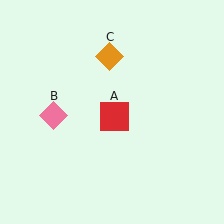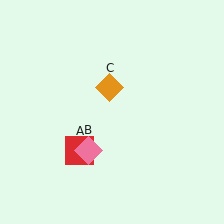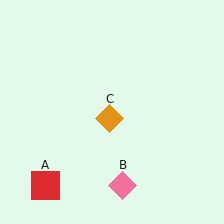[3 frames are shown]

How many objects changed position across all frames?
3 objects changed position: red square (object A), pink diamond (object B), orange diamond (object C).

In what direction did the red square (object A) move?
The red square (object A) moved down and to the left.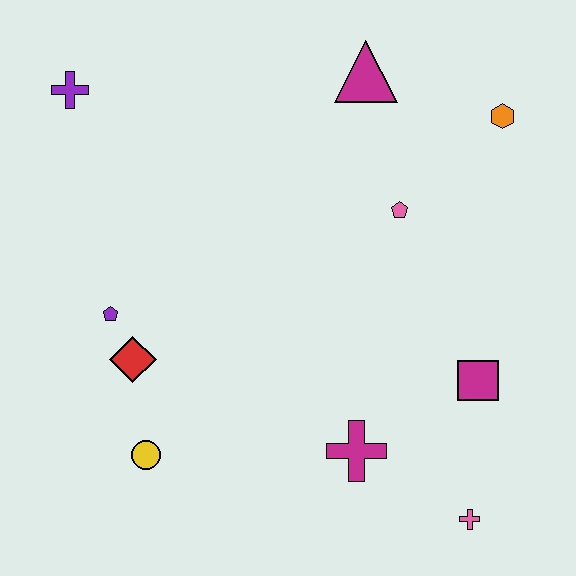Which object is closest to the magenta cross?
The pink cross is closest to the magenta cross.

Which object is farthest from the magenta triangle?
The pink cross is farthest from the magenta triangle.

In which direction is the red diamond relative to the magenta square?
The red diamond is to the left of the magenta square.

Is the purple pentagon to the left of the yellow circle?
Yes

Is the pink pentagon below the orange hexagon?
Yes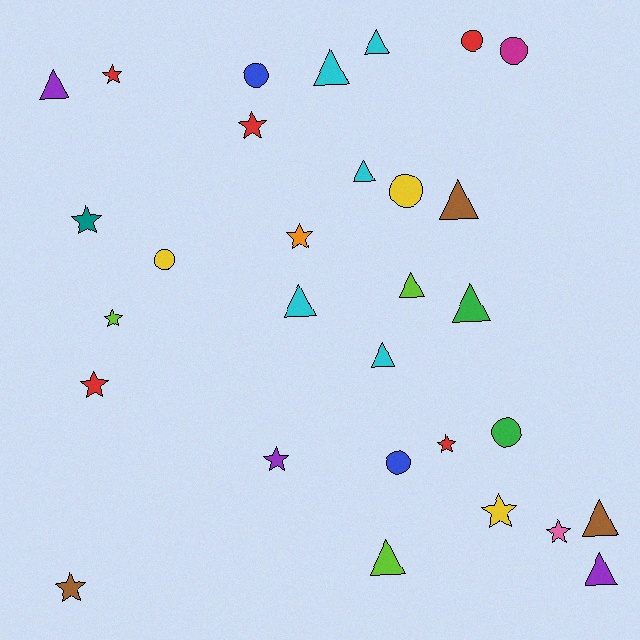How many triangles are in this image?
There are 12 triangles.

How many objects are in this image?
There are 30 objects.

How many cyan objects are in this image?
There are 5 cyan objects.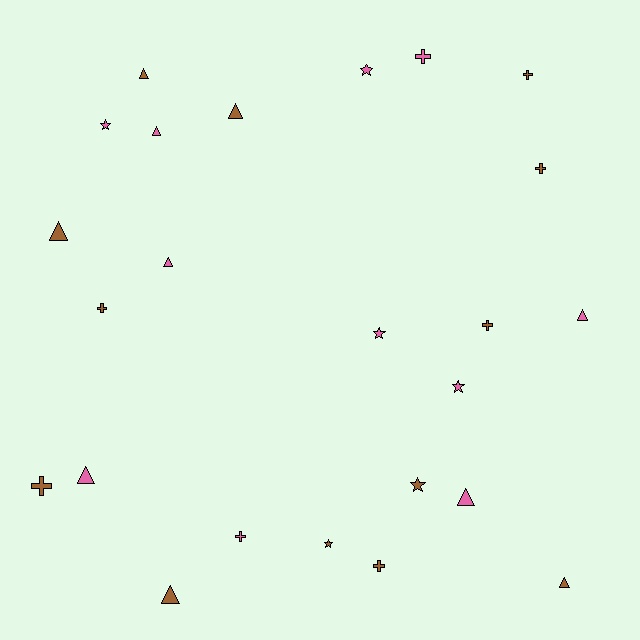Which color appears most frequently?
Brown, with 13 objects.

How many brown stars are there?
There are 2 brown stars.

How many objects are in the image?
There are 24 objects.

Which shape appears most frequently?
Triangle, with 10 objects.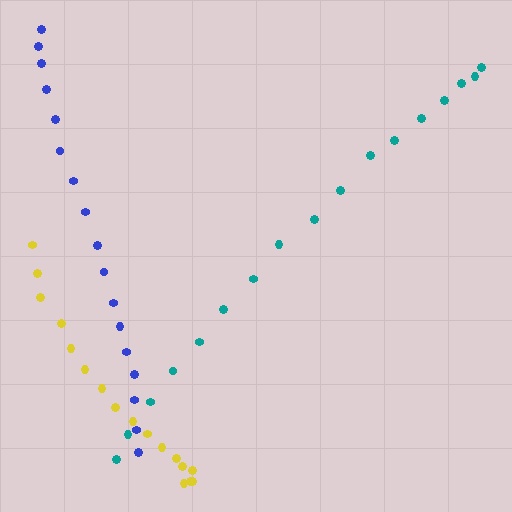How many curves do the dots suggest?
There are 3 distinct paths.